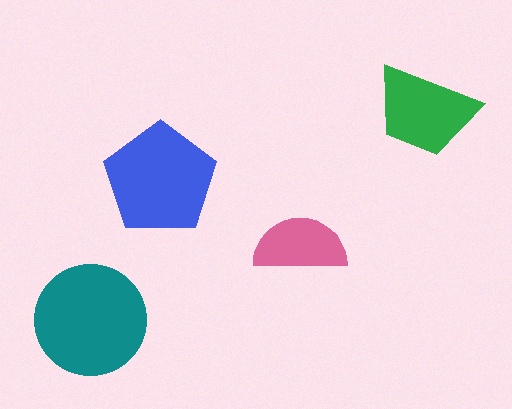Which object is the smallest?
The pink semicircle.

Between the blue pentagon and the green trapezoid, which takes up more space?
The blue pentagon.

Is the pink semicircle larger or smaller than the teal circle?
Smaller.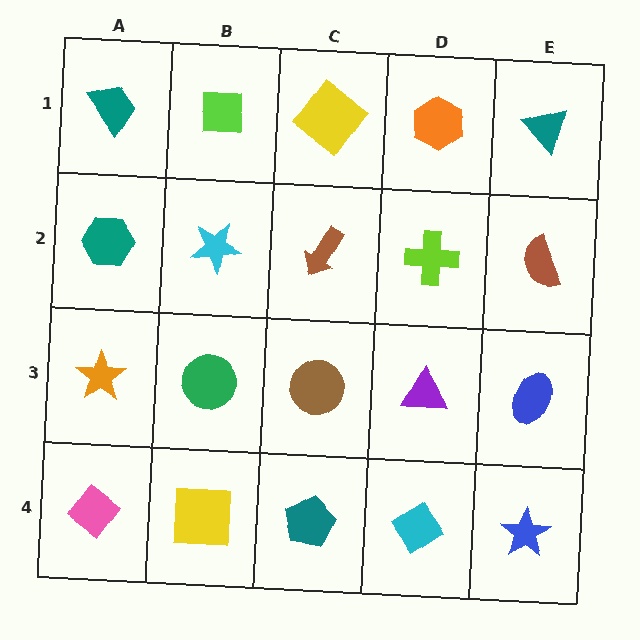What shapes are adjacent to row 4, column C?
A brown circle (row 3, column C), a yellow square (row 4, column B), a cyan diamond (row 4, column D).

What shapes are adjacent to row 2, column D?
An orange hexagon (row 1, column D), a purple triangle (row 3, column D), a brown arrow (row 2, column C), a brown semicircle (row 2, column E).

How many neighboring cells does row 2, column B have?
4.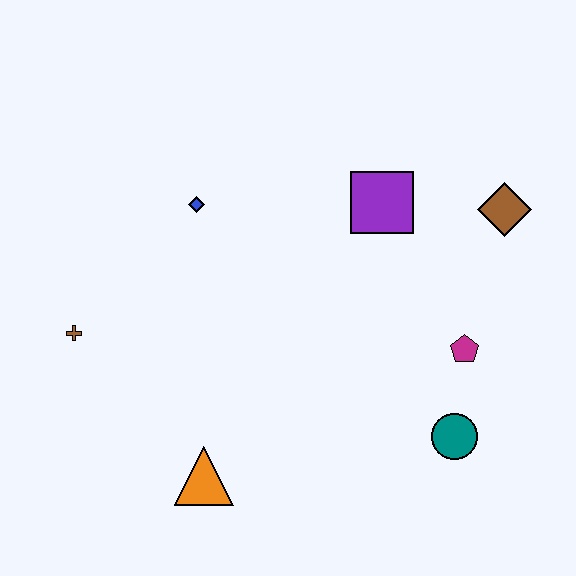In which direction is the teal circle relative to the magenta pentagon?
The teal circle is below the magenta pentagon.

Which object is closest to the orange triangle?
The brown cross is closest to the orange triangle.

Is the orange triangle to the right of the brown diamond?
No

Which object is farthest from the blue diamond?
The teal circle is farthest from the blue diamond.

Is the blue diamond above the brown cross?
Yes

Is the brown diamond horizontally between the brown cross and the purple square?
No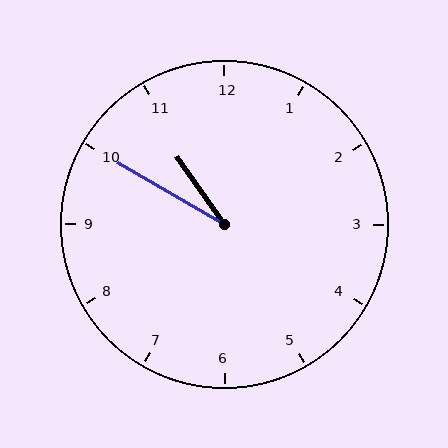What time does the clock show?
10:50.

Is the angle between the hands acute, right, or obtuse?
It is acute.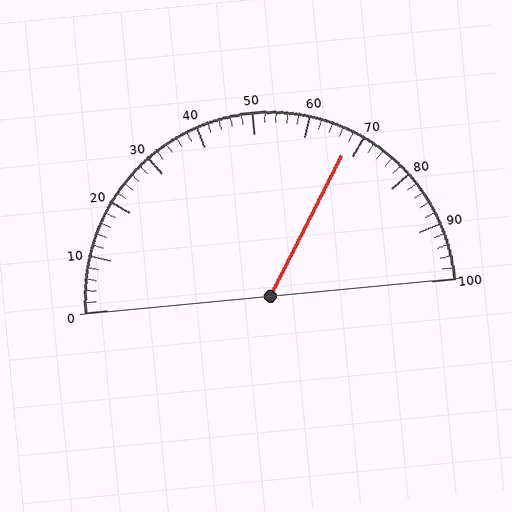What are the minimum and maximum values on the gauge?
The gauge ranges from 0 to 100.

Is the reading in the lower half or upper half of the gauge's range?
The reading is in the upper half of the range (0 to 100).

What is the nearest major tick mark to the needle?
The nearest major tick mark is 70.